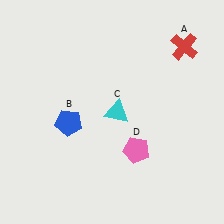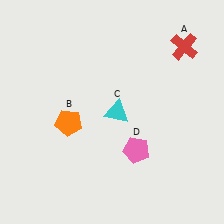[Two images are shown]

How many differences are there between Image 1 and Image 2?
There is 1 difference between the two images.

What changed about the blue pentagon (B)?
In Image 1, B is blue. In Image 2, it changed to orange.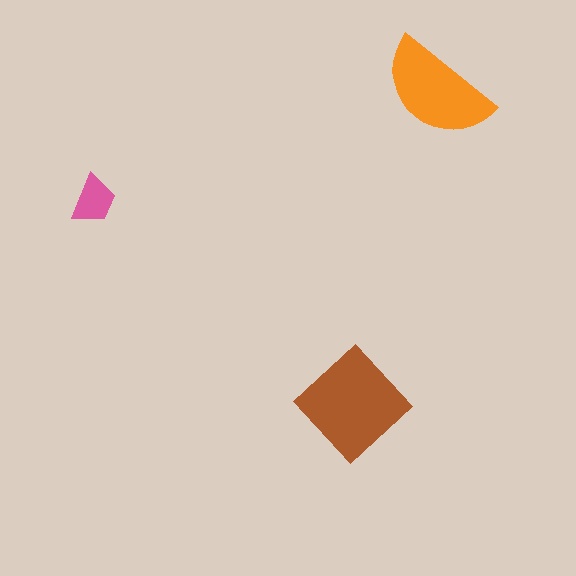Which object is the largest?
The brown diamond.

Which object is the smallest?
The pink trapezoid.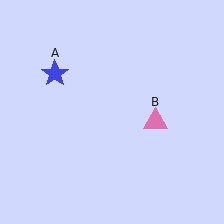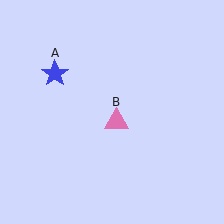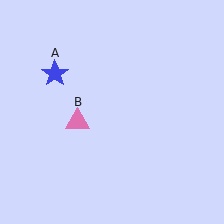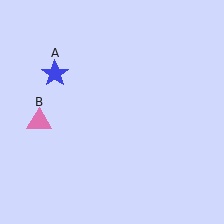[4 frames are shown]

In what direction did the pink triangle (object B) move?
The pink triangle (object B) moved left.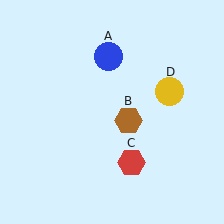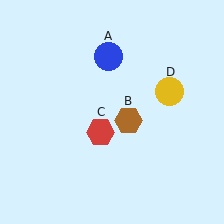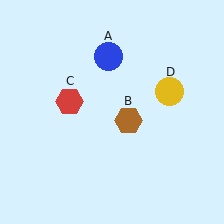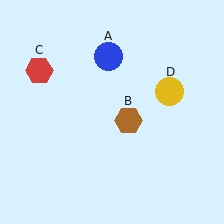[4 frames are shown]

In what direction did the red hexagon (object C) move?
The red hexagon (object C) moved up and to the left.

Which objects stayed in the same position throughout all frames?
Blue circle (object A) and brown hexagon (object B) and yellow circle (object D) remained stationary.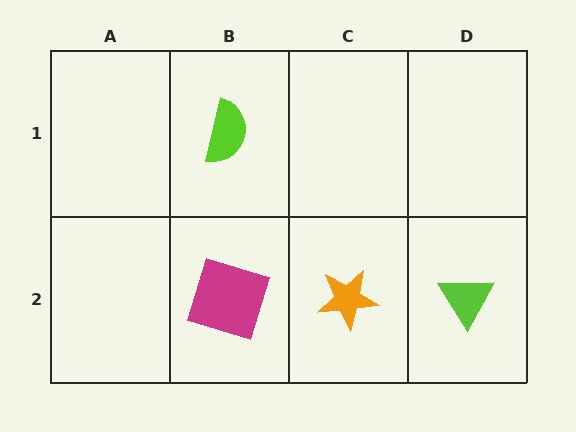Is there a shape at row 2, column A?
No, that cell is empty.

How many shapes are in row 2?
3 shapes.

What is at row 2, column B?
A magenta square.